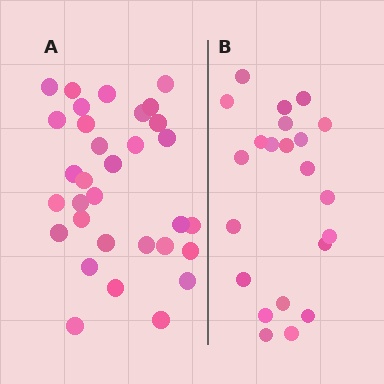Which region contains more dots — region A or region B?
Region A (the left region) has more dots.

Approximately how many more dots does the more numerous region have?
Region A has roughly 10 or so more dots than region B.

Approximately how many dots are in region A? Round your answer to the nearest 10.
About 30 dots. (The exact count is 32, which rounds to 30.)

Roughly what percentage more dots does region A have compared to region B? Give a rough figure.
About 45% more.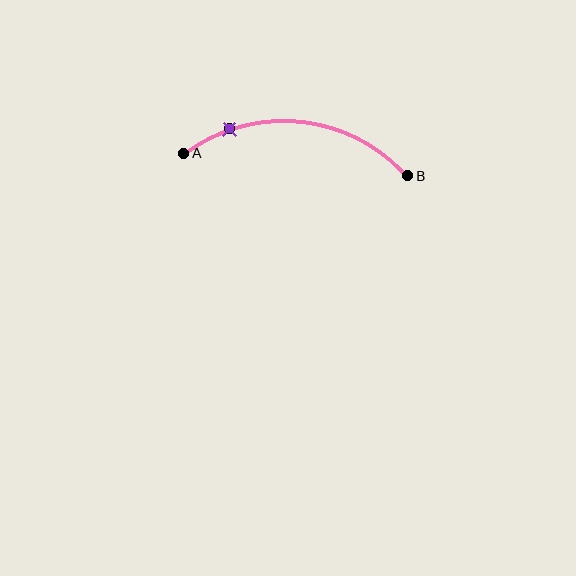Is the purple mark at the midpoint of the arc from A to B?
No. The purple mark lies on the arc but is closer to endpoint A. The arc midpoint would be at the point on the curve equidistant along the arc from both A and B.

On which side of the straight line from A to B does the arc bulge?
The arc bulges above the straight line connecting A and B.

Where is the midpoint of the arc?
The arc midpoint is the point on the curve farthest from the straight line joining A and B. It sits above that line.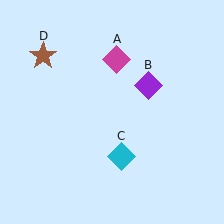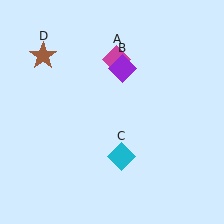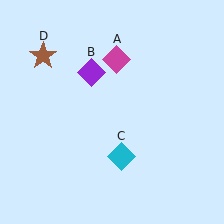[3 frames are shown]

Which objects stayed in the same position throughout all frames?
Magenta diamond (object A) and cyan diamond (object C) and brown star (object D) remained stationary.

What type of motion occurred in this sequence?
The purple diamond (object B) rotated counterclockwise around the center of the scene.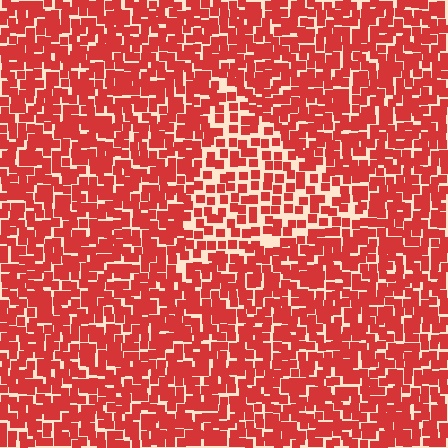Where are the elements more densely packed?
The elements are more densely packed outside the triangle boundary.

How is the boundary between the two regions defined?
The boundary is defined by a change in element density (approximately 1.7x ratio). All elements are the same color, size, and shape.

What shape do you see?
I see a triangle.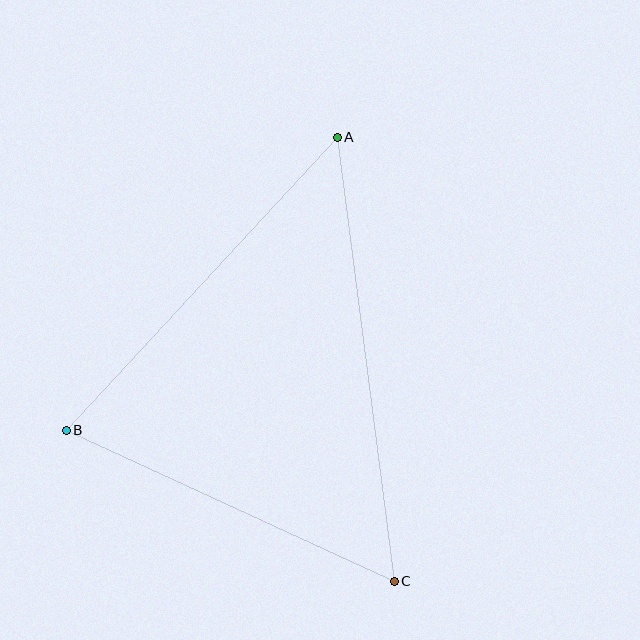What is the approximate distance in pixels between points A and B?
The distance between A and B is approximately 399 pixels.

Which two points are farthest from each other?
Points A and C are farthest from each other.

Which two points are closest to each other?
Points B and C are closest to each other.